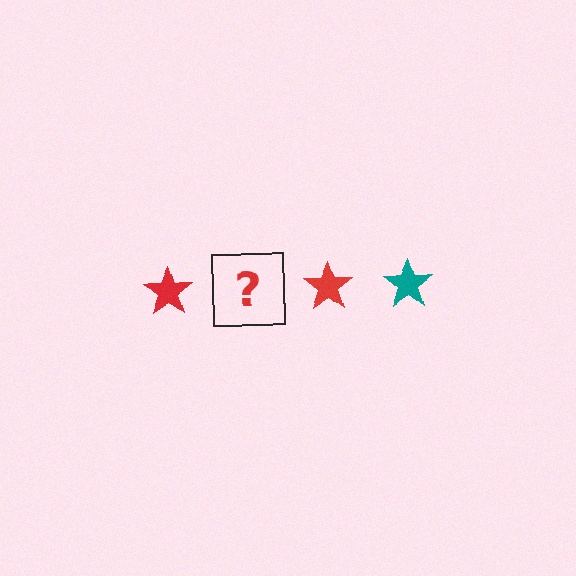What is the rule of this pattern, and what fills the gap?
The rule is that the pattern cycles through red, teal stars. The gap should be filled with a teal star.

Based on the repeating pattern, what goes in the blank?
The blank should be a teal star.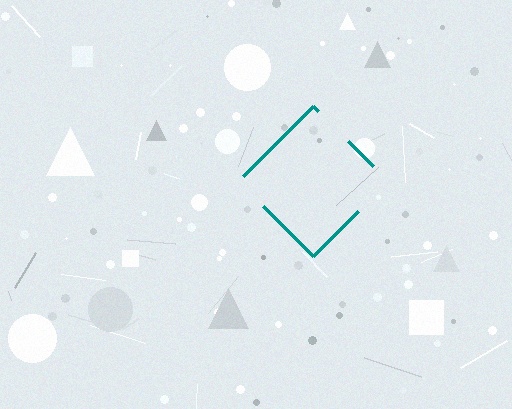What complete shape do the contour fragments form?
The contour fragments form a diamond.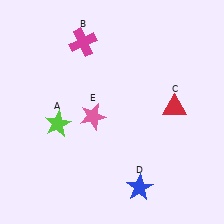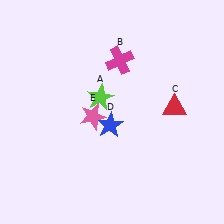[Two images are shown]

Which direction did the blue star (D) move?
The blue star (D) moved up.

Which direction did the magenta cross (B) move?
The magenta cross (B) moved right.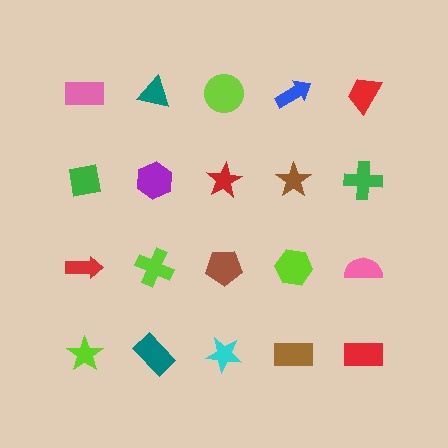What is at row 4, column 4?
A brown rectangle.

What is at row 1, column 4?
A blue arrow.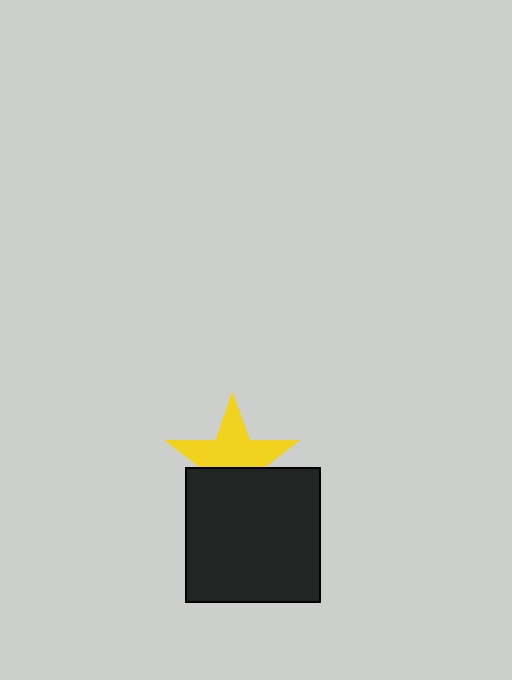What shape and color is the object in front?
The object in front is a black square.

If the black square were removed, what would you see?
You would see the complete yellow star.